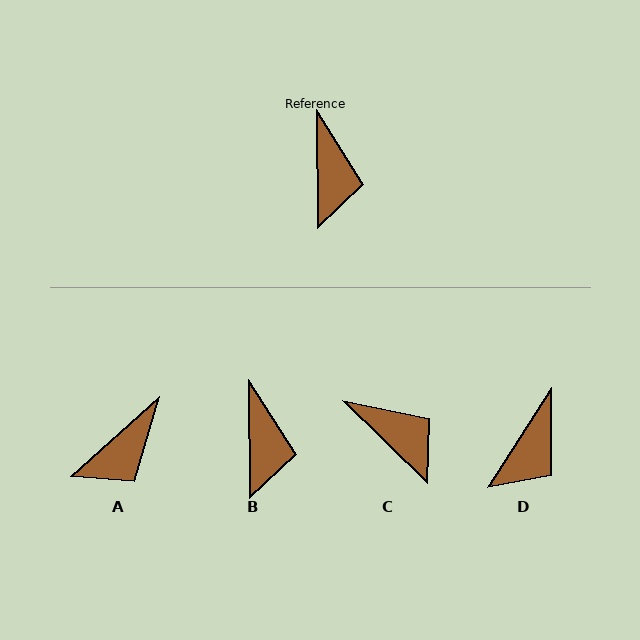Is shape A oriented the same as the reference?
No, it is off by about 49 degrees.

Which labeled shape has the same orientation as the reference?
B.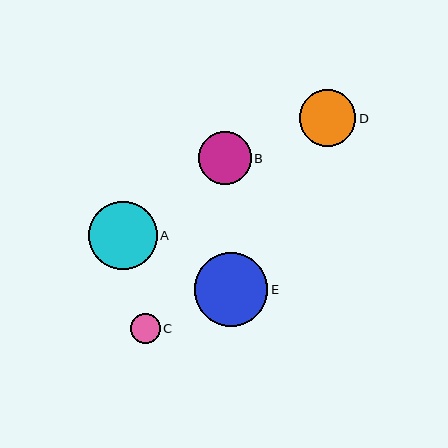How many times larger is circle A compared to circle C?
Circle A is approximately 2.3 times the size of circle C.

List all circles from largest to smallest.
From largest to smallest: E, A, D, B, C.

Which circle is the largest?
Circle E is the largest with a size of approximately 74 pixels.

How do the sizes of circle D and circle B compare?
Circle D and circle B are approximately the same size.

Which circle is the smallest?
Circle C is the smallest with a size of approximately 30 pixels.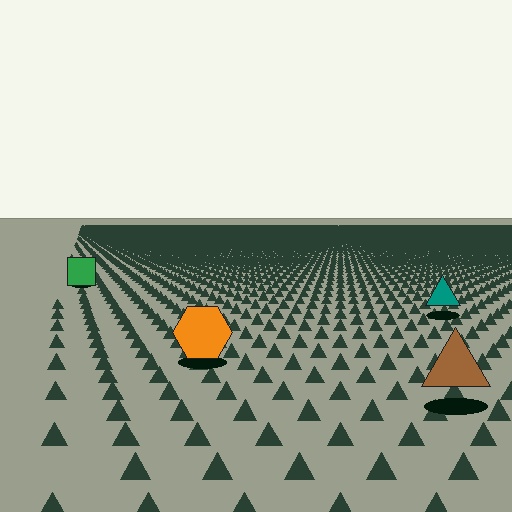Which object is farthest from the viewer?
The green square is farthest from the viewer. It appears smaller and the ground texture around it is denser.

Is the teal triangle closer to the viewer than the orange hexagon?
No. The orange hexagon is closer — you can tell from the texture gradient: the ground texture is coarser near it.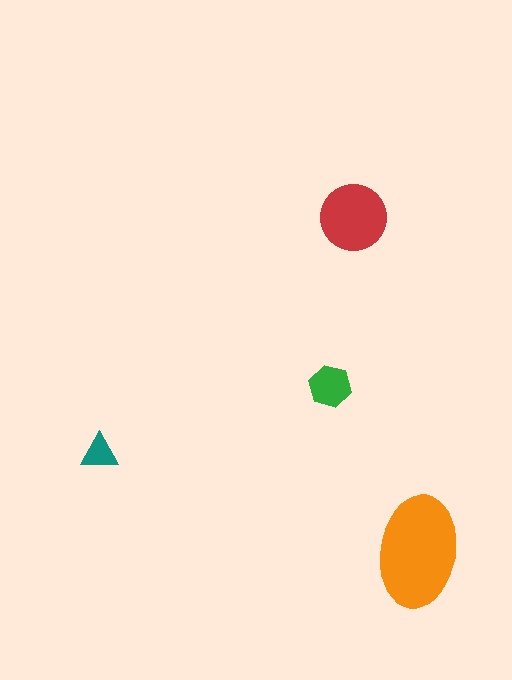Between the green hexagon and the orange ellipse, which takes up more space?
The orange ellipse.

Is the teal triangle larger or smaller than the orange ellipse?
Smaller.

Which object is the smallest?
The teal triangle.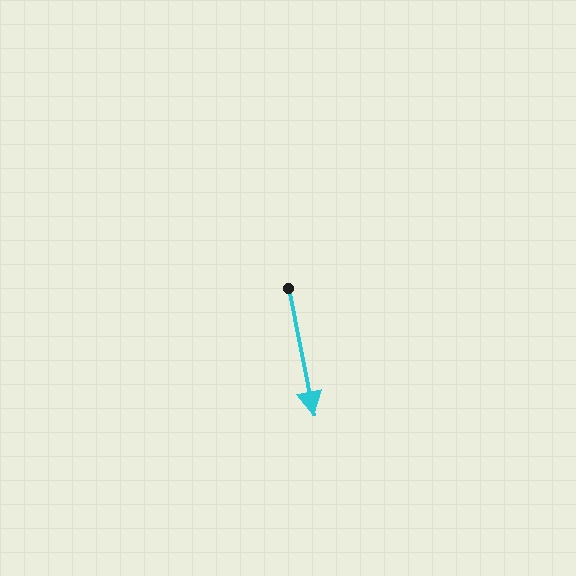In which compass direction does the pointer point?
South.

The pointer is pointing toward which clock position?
Roughly 6 o'clock.